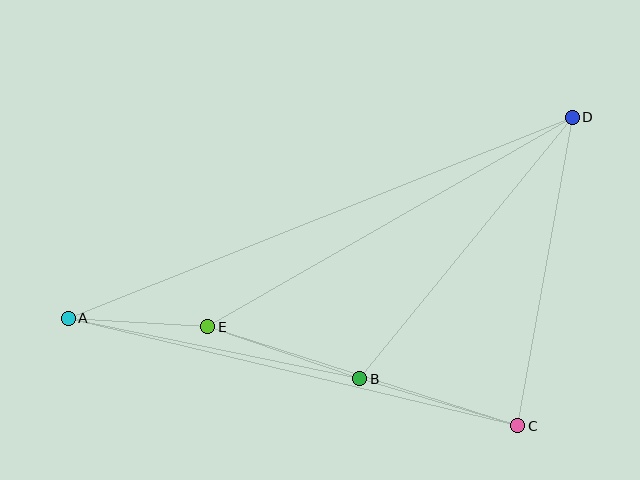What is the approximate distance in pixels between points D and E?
The distance between D and E is approximately 420 pixels.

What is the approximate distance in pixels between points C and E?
The distance between C and E is approximately 325 pixels.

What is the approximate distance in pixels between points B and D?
The distance between B and D is approximately 337 pixels.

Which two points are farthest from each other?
Points A and D are farthest from each other.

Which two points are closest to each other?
Points A and E are closest to each other.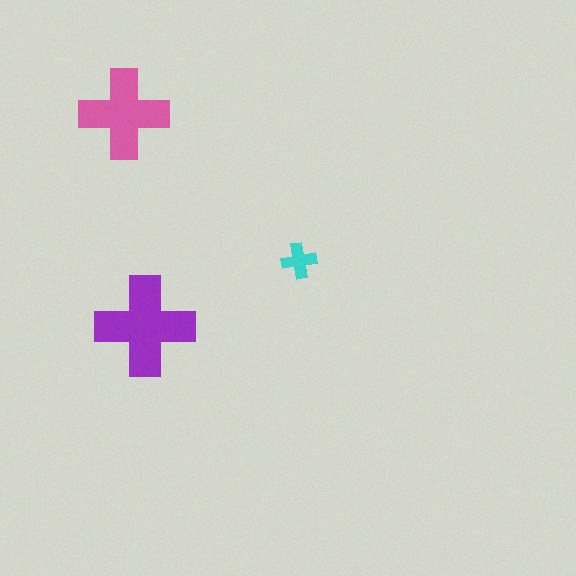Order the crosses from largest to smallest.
the purple one, the pink one, the cyan one.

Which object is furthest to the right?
The cyan cross is rightmost.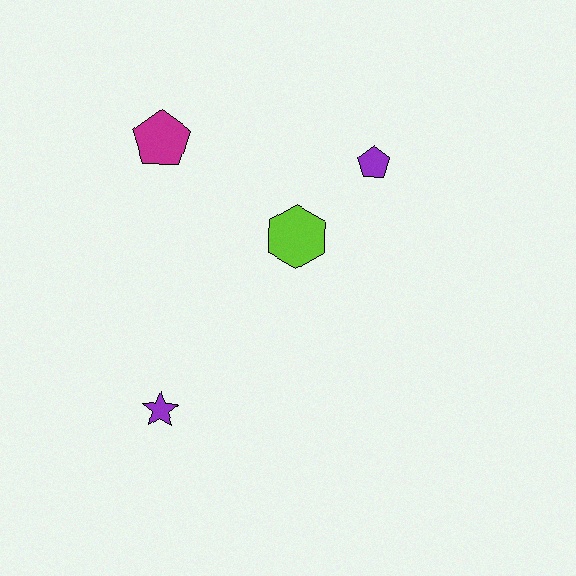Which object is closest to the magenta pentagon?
The lime hexagon is closest to the magenta pentagon.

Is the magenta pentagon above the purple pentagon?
Yes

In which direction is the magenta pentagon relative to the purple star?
The magenta pentagon is above the purple star.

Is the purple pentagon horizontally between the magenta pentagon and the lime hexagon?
No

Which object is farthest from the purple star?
The purple pentagon is farthest from the purple star.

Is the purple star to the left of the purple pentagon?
Yes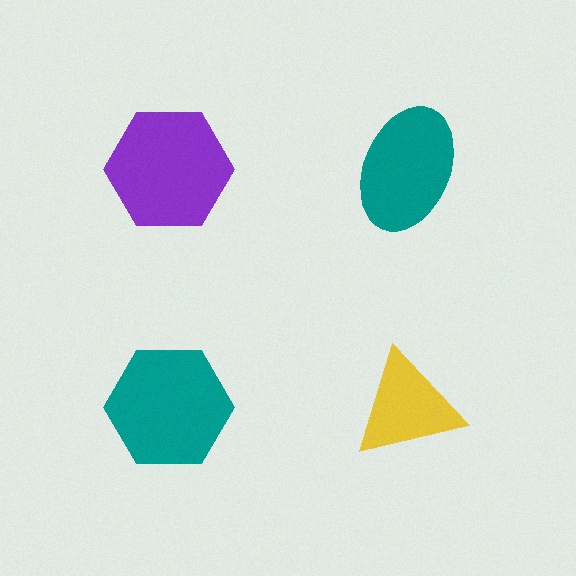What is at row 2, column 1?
A teal hexagon.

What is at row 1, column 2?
A teal ellipse.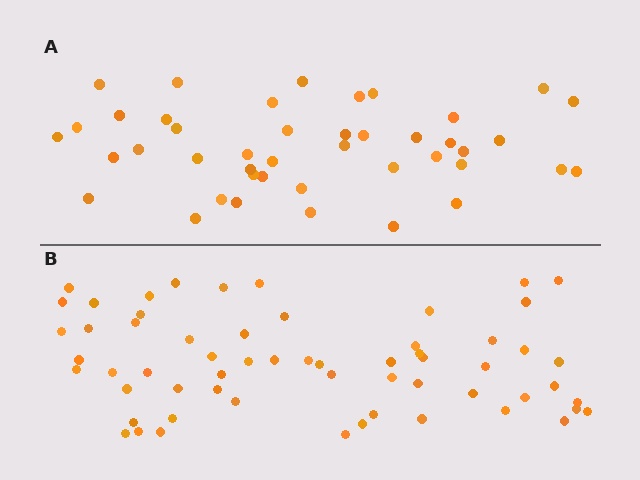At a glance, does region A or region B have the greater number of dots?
Region B (the bottom region) has more dots.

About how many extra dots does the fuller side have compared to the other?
Region B has approximately 15 more dots than region A.